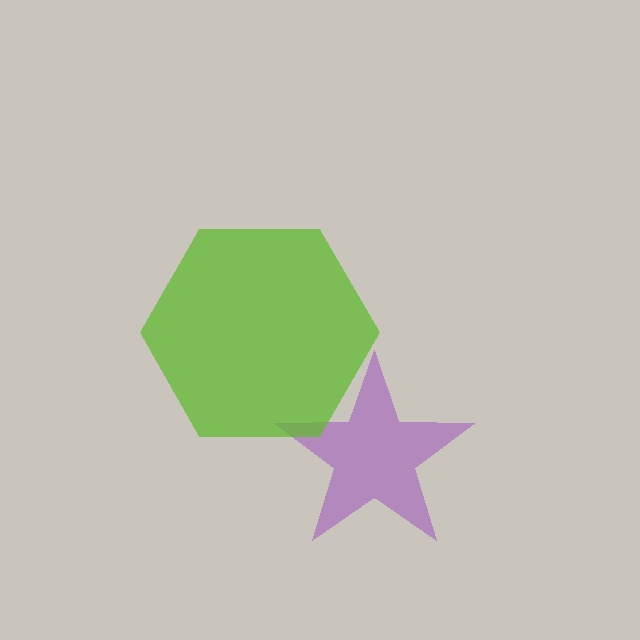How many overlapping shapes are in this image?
There are 2 overlapping shapes in the image.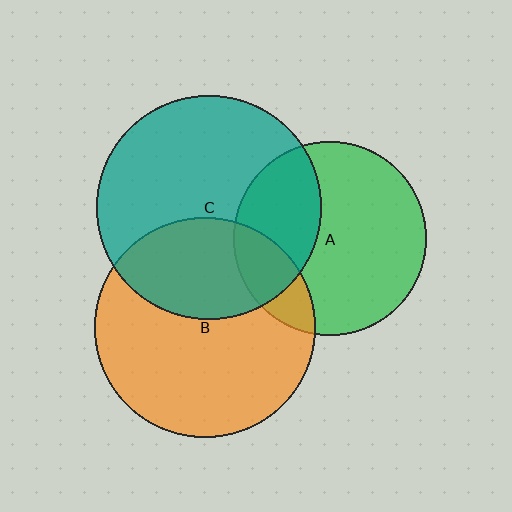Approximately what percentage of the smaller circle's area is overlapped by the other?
Approximately 35%.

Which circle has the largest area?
Circle C (teal).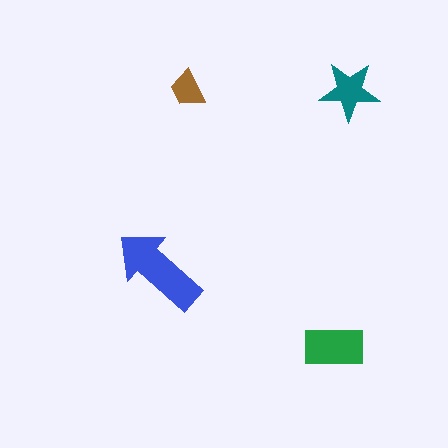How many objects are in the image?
There are 4 objects in the image.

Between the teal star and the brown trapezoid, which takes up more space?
The teal star.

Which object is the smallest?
The brown trapezoid.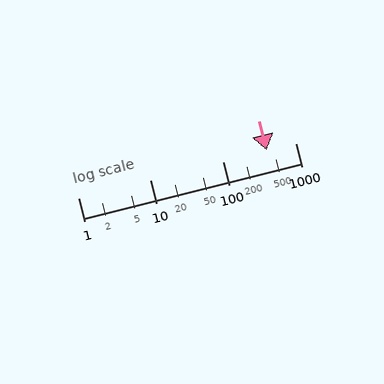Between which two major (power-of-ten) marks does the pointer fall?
The pointer is between 100 and 1000.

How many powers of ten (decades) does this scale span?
The scale spans 3 decades, from 1 to 1000.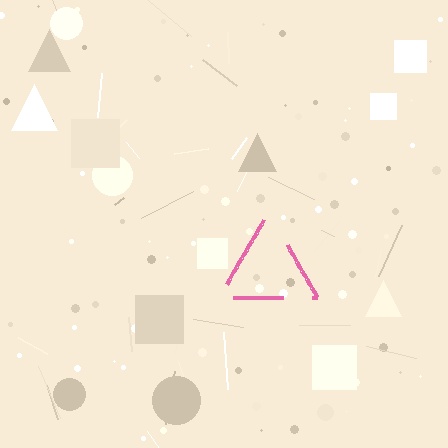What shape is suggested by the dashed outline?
The dashed outline suggests a triangle.